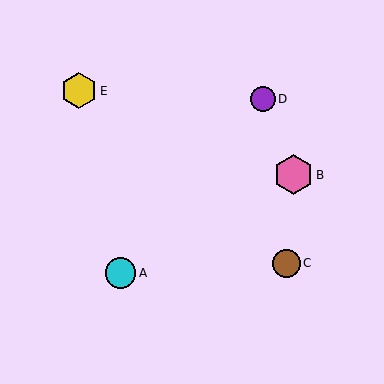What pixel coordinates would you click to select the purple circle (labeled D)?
Click at (263, 99) to select the purple circle D.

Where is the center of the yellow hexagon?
The center of the yellow hexagon is at (79, 91).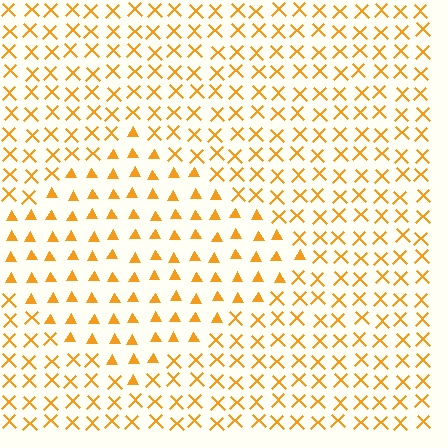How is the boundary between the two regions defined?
The boundary is defined by a change in element shape: triangles inside vs. X marks outside. All elements share the same color and spacing.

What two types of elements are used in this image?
The image uses triangles inside the diamond region and X marks outside it.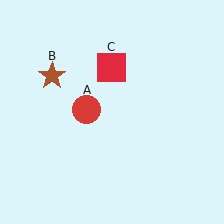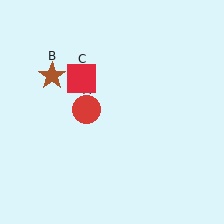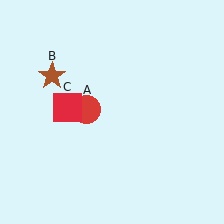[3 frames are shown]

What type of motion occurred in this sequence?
The red square (object C) rotated counterclockwise around the center of the scene.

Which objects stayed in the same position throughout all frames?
Red circle (object A) and brown star (object B) remained stationary.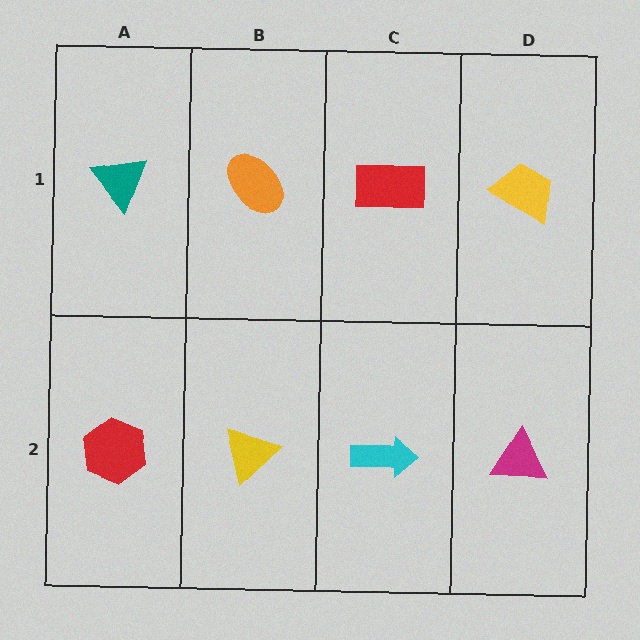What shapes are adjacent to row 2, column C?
A red rectangle (row 1, column C), a yellow triangle (row 2, column B), a magenta triangle (row 2, column D).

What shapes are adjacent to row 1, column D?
A magenta triangle (row 2, column D), a red rectangle (row 1, column C).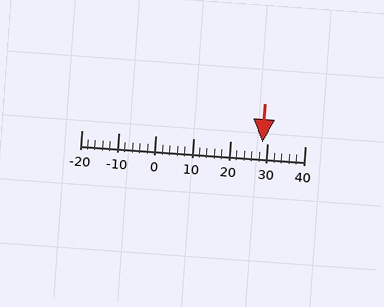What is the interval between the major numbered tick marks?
The major tick marks are spaced 10 units apart.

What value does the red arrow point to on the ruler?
The red arrow points to approximately 29.